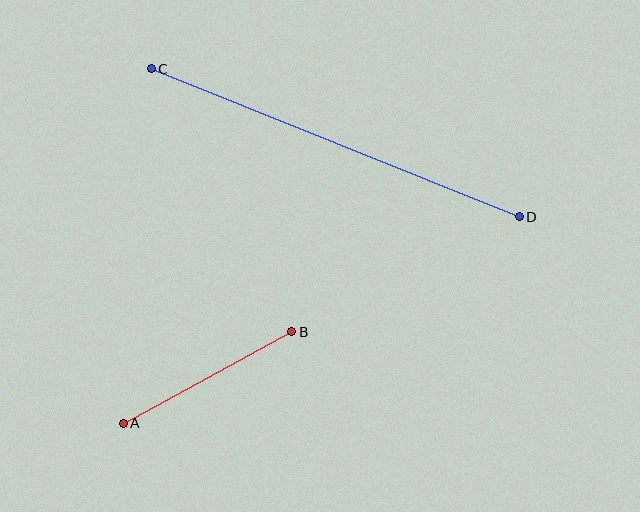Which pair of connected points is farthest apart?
Points C and D are farthest apart.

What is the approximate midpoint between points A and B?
The midpoint is at approximately (208, 378) pixels.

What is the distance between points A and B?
The distance is approximately 192 pixels.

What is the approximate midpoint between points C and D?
The midpoint is at approximately (335, 143) pixels.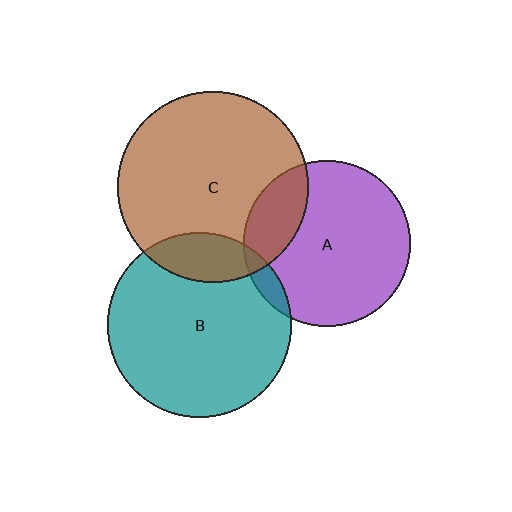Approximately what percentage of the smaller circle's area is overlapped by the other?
Approximately 20%.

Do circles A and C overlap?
Yes.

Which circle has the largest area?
Circle C (brown).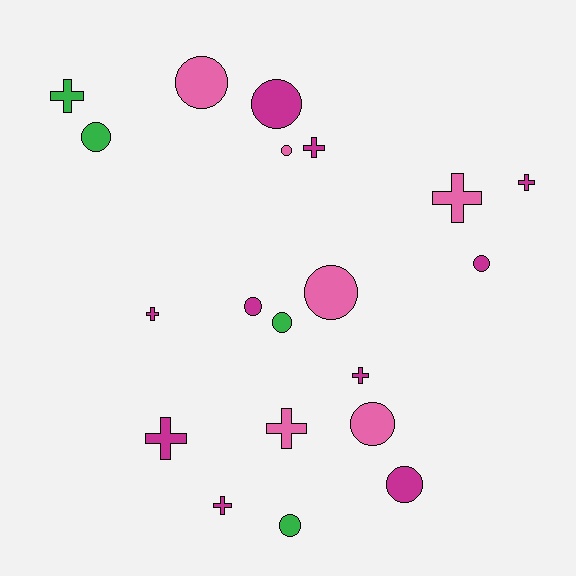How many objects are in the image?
There are 20 objects.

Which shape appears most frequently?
Circle, with 11 objects.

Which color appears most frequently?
Magenta, with 10 objects.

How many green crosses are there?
There is 1 green cross.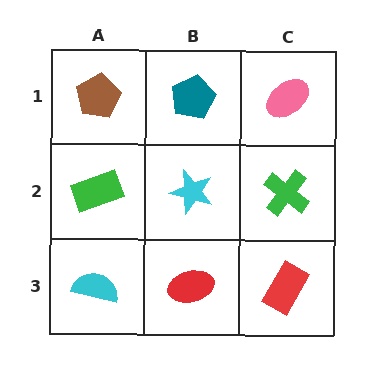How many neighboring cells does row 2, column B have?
4.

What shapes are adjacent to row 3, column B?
A cyan star (row 2, column B), a cyan semicircle (row 3, column A), a red rectangle (row 3, column C).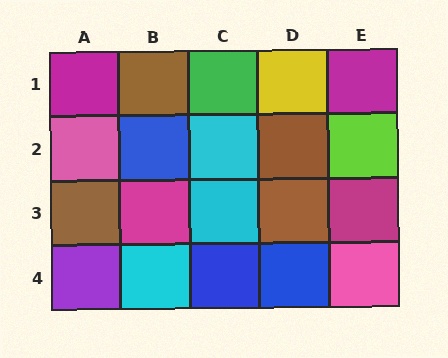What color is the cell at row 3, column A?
Brown.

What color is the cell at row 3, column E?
Magenta.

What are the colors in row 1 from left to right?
Magenta, brown, green, yellow, magenta.